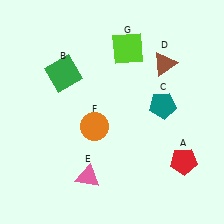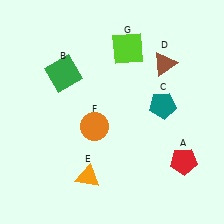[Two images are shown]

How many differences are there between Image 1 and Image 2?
There is 1 difference between the two images.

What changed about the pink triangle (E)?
In Image 1, E is pink. In Image 2, it changed to orange.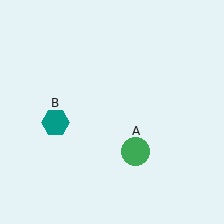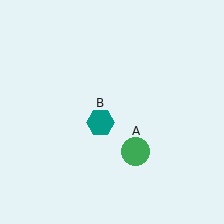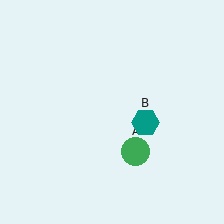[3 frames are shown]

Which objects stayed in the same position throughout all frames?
Green circle (object A) remained stationary.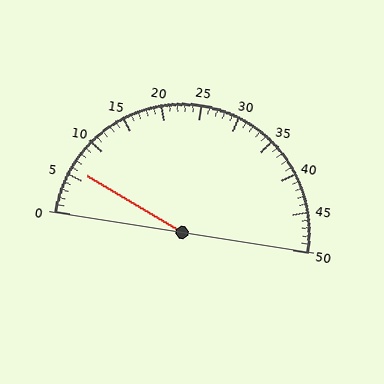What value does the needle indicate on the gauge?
The needle indicates approximately 6.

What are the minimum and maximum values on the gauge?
The gauge ranges from 0 to 50.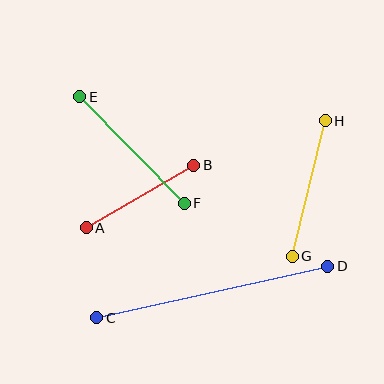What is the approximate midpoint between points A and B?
The midpoint is at approximately (140, 196) pixels.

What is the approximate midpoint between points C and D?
The midpoint is at approximately (212, 292) pixels.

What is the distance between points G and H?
The distance is approximately 140 pixels.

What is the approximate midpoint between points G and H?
The midpoint is at approximately (309, 189) pixels.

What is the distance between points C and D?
The distance is approximately 237 pixels.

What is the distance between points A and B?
The distance is approximately 124 pixels.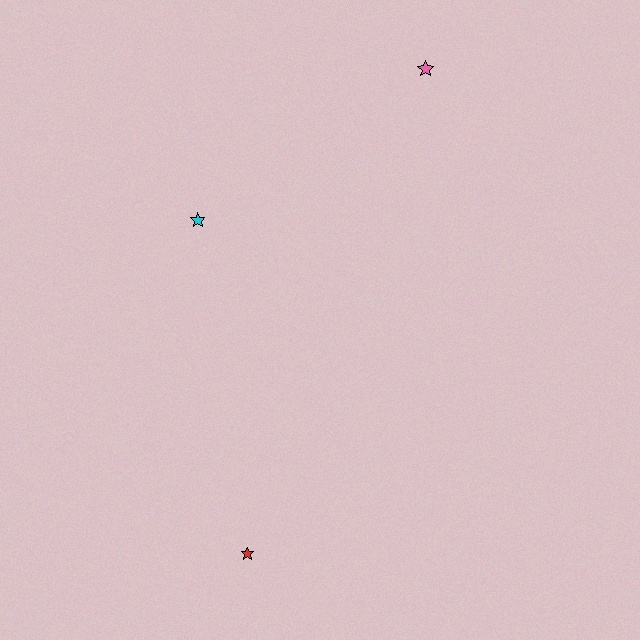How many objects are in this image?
There are 3 objects.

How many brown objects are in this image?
There are no brown objects.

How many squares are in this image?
There are no squares.